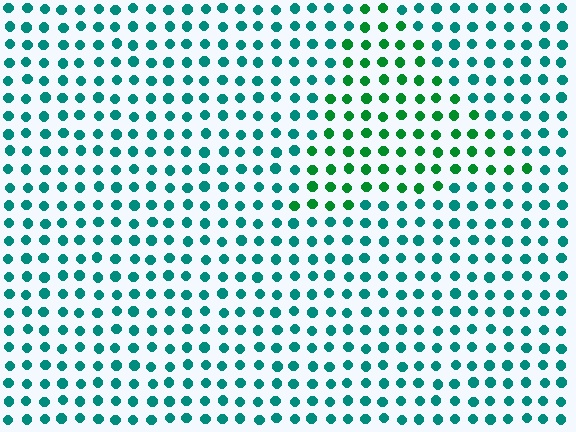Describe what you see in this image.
The image is filled with small teal elements in a uniform arrangement. A triangle-shaped region is visible where the elements are tinted to a slightly different hue, forming a subtle color boundary.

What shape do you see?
I see a triangle.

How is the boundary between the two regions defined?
The boundary is defined purely by a slight shift in hue (about 36 degrees). Spacing, size, and orientation are identical on both sides.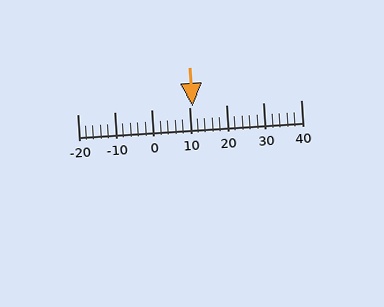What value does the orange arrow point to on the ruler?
The orange arrow points to approximately 11.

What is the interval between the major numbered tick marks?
The major tick marks are spaced 10 units apart.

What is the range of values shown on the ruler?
The ruler shows values from -20 to 40.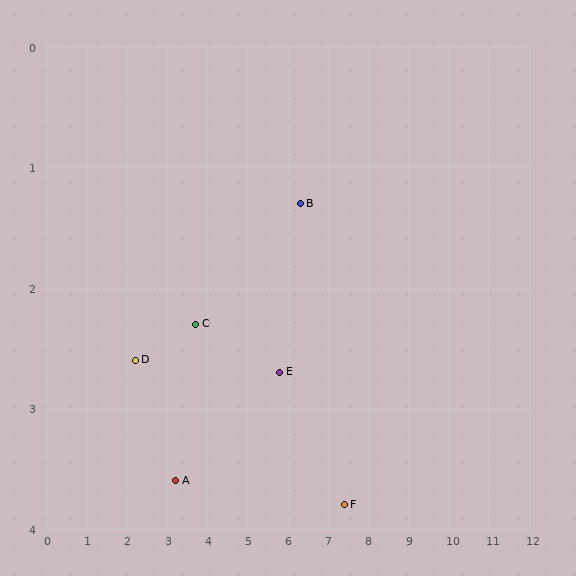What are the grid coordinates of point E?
Point E is at approximately (5.8, 2.7).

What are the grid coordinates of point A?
Point A is at approximately (3.2, 3.6).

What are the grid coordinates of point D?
Point D is at approximately (2.2, 2.6).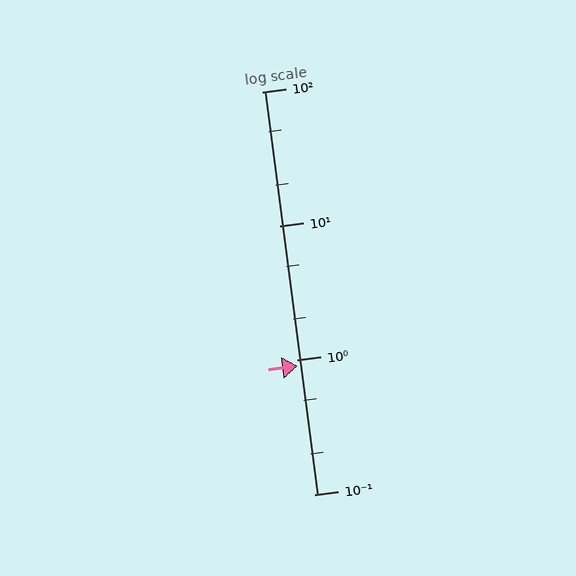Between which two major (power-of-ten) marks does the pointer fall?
The pointer is between 0.1 and 1.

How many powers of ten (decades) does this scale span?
The scale spans 3 decades, from 0.1 to 100.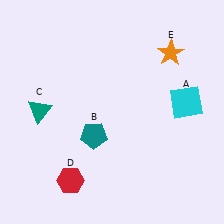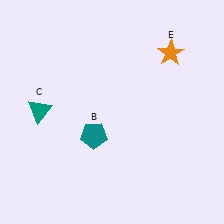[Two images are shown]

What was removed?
The cyan square (A), the red hexagon (D) were removed in Image 2.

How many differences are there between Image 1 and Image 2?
There are 2 differences between the two images.